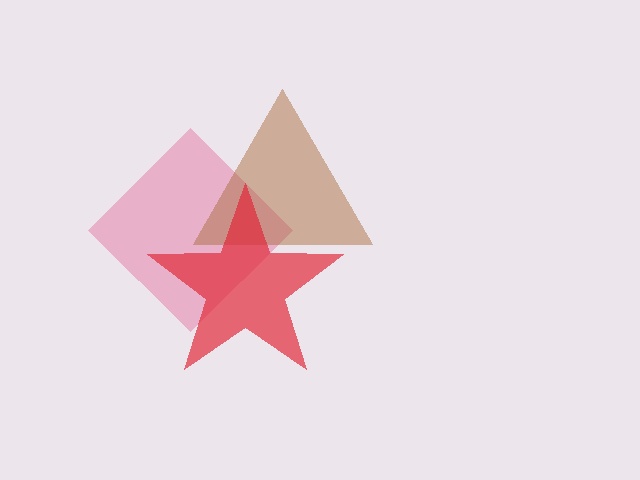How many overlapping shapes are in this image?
There are 3 overlapping shapes in the image.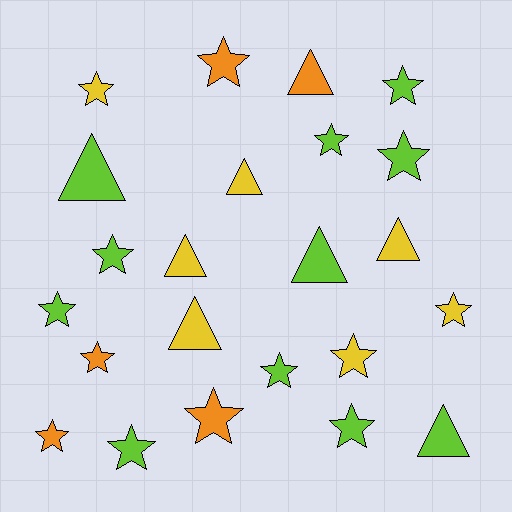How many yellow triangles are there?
There are 4 yellow triangles.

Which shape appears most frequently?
Star, with 15 objects.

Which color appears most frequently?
Lime, with 11 objects.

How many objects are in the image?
There are 23 objects.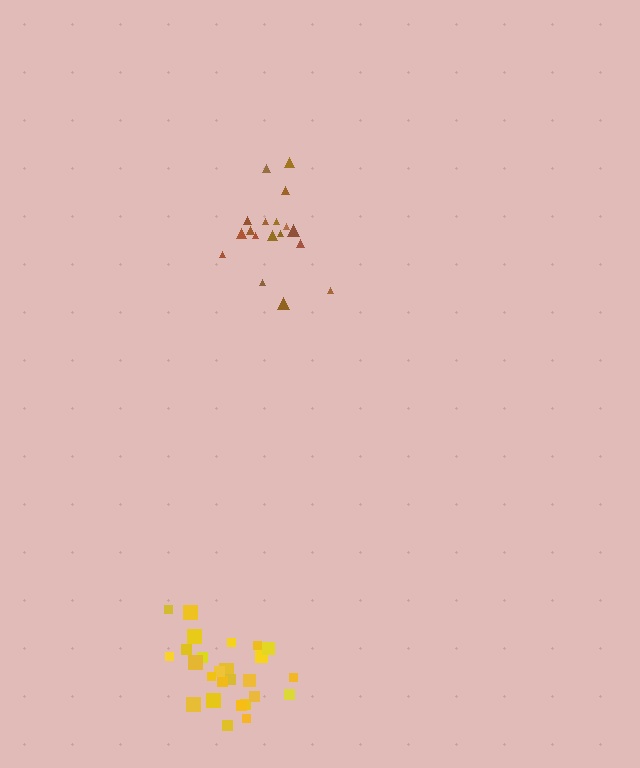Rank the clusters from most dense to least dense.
yellow, brown.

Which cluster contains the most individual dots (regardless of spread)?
Yellow (26).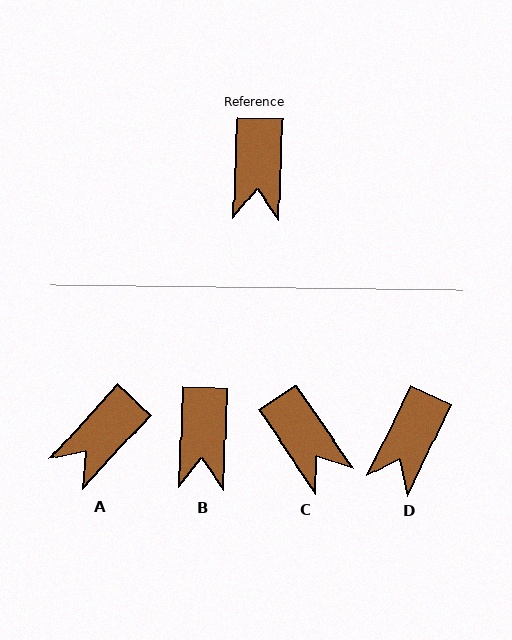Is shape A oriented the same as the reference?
No, it is off by about 40 degrees.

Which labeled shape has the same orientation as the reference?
B.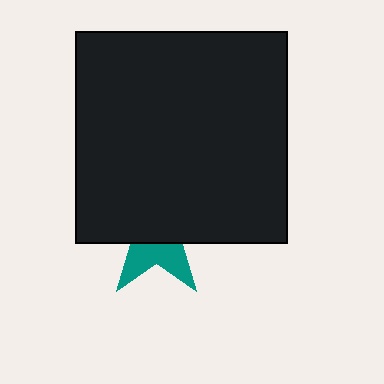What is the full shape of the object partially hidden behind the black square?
The partially hidden object is a teal star.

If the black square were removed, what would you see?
You would see the complete teal star.